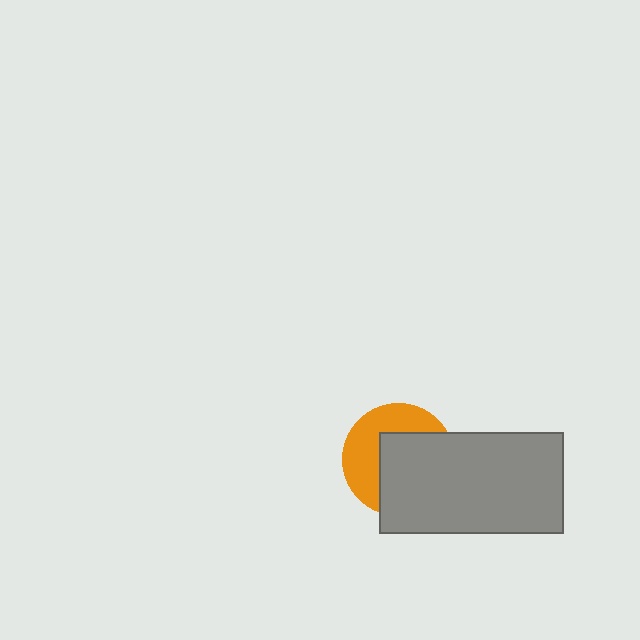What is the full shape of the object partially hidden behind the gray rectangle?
The partially hidden object is an orange circle.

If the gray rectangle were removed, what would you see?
You would see the complete orange circle.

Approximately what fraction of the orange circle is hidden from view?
Roughly 56% of the orange circle is hidden behind the gray rectangle.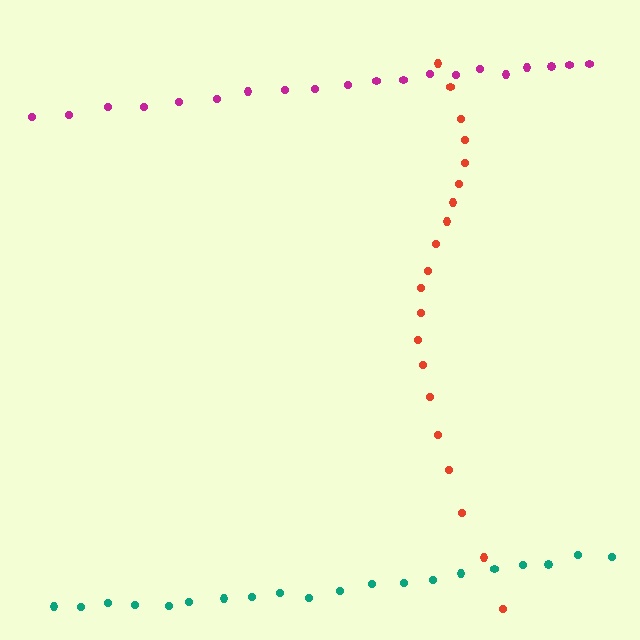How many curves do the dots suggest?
There are 3 distinct paths.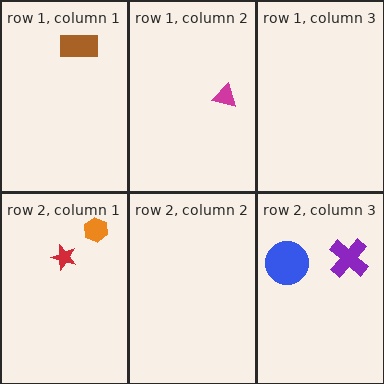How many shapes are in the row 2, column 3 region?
2.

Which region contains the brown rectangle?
The row 1, column 1 region.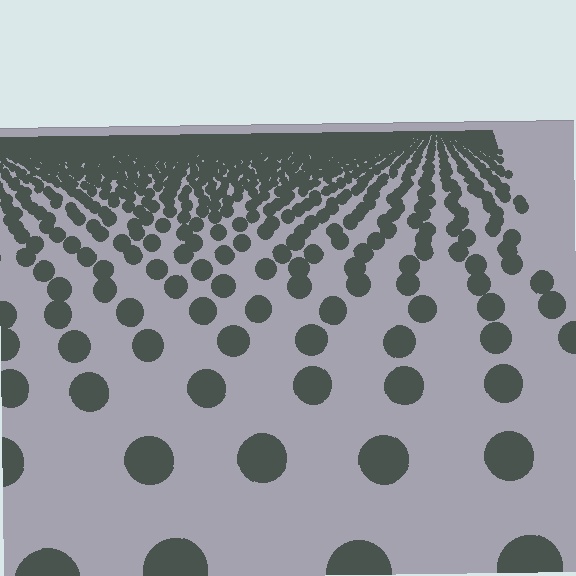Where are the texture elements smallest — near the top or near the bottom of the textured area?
Near the top.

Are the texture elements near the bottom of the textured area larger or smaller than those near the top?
Larger. Near the bottom, elements are closer to the viewer and appear at a bigger on-screen size.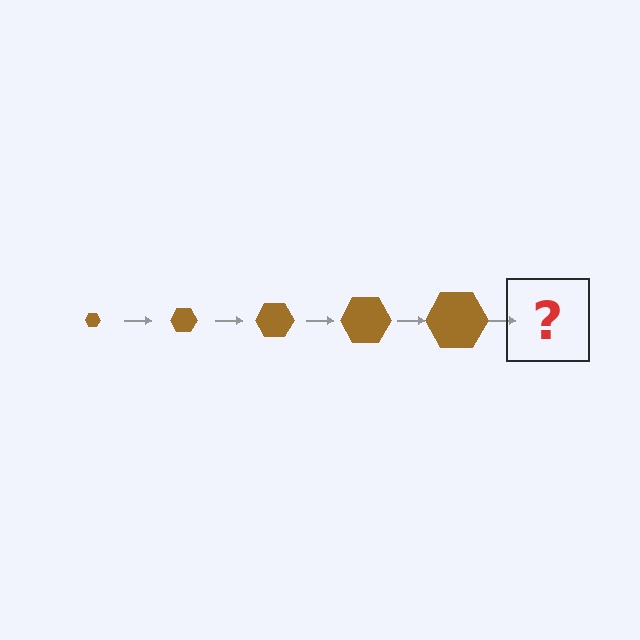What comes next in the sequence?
The next element should be a brown hexagon, larger than the previous one.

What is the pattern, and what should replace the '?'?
The pattern is that the hexagon gets progressively larger each step. The '?' should be a brown hexagon, larger than the previous one.